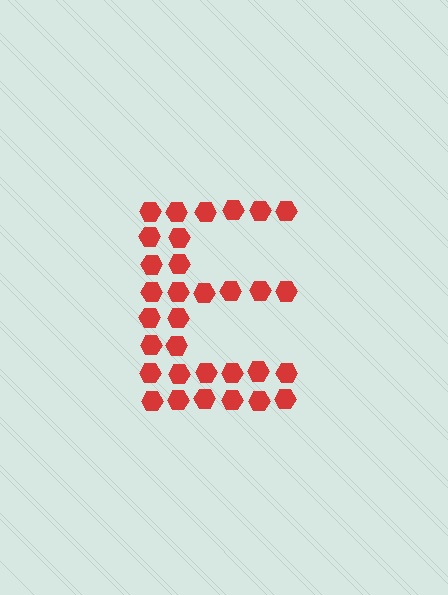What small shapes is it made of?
It is made of small hexagons.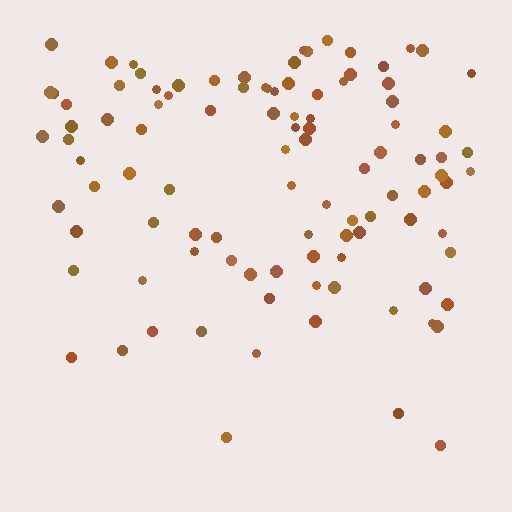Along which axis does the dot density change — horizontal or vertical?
Vertical.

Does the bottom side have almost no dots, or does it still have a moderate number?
Still a moderate number, just noticeably fewer than the top.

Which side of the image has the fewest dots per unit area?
The bottom.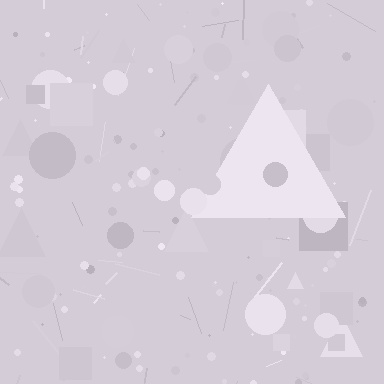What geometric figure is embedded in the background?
A triangle is embedded in the background.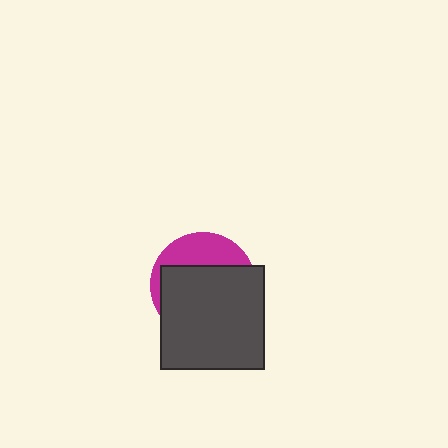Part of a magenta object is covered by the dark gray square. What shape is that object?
It is a circle.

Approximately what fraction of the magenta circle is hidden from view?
Roughly 69% of the magenta circle is hidden behind the dark gray square.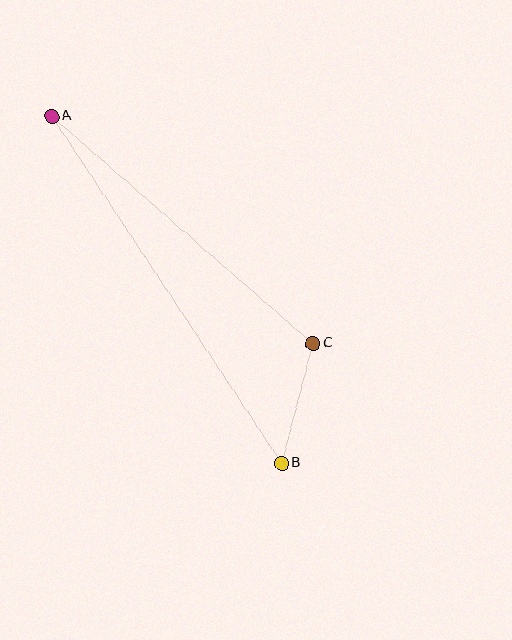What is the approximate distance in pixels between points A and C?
The distance between A and C is approximately 347 pixels.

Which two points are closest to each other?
Points B and C are closest to each other.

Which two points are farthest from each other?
Points A and B are farthest from each other.